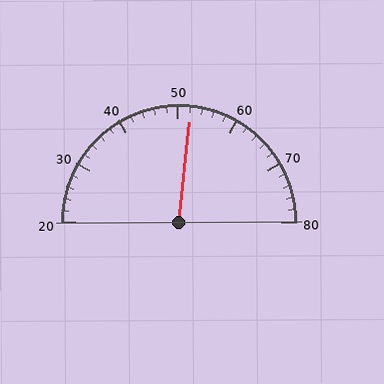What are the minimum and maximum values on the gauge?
The gauge ranges from 20 to 80.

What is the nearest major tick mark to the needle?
The nearest major tick mark is 50.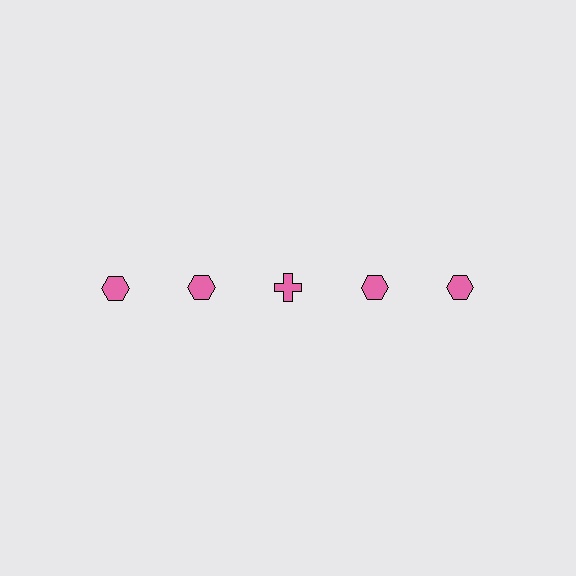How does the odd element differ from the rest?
It has a different shape: cross instead of hexagon.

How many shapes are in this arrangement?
There are 5 shapes arranged in a grid pattern.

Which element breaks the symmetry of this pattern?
The pink cross in the top row, center column breaks the symmetry. All other shapes are pink hexagons.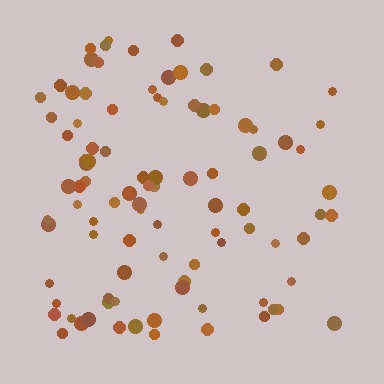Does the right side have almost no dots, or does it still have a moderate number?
Still a moderate number, just noticeably fewer than the left.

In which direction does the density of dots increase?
From right to left, with the left side densest.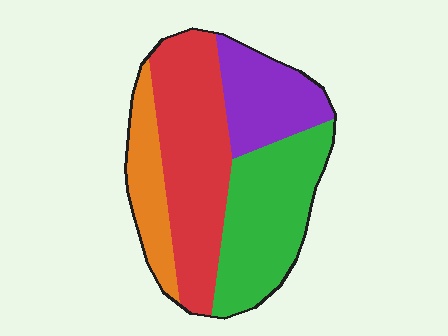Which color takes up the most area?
Red, at roughly 35%.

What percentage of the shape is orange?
Orange covers 15% of the shape.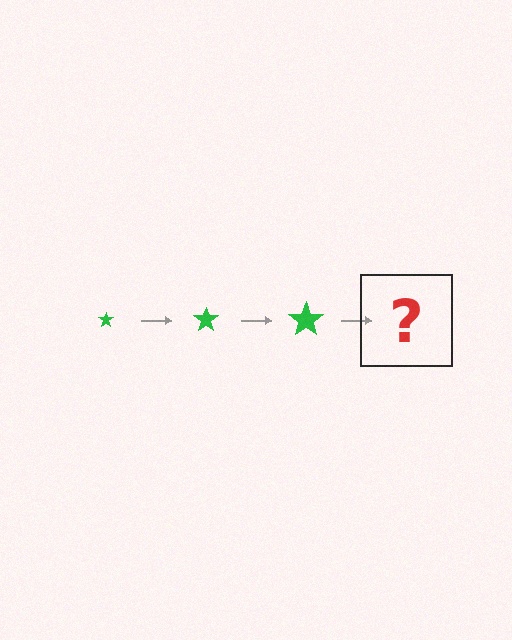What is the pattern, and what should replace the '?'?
The pattern is that the star gets progressively larger each step. The '?' should be a green star, larger than the previous one.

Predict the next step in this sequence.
The next step is a green star, larger than the previous one.